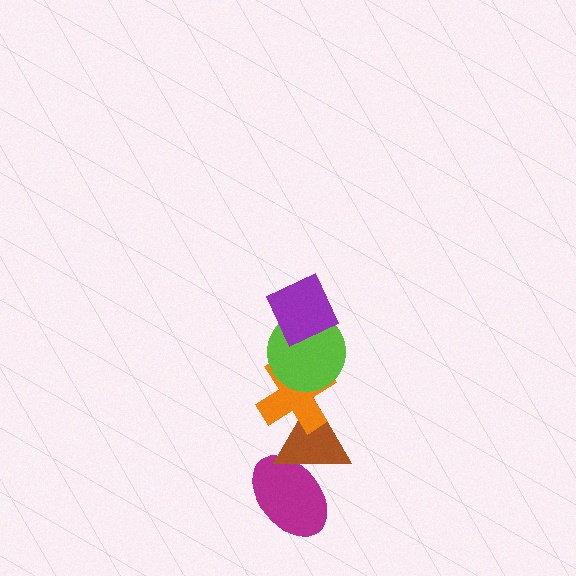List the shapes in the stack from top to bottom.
From top to bottom: the purple diamond, the lime circle, the orange cross, the brown triangle, the magenta ellipse.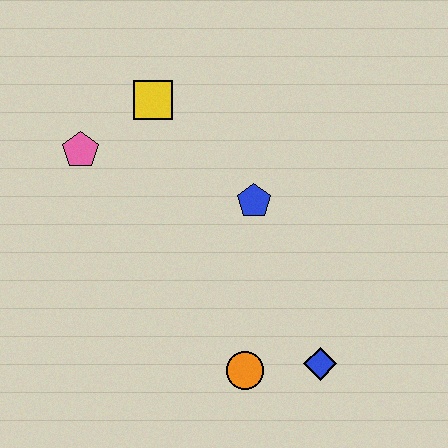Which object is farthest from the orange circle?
The yellow square is farthest from the orange circle.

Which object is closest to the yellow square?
The pink pentagon is closest to the yellow square.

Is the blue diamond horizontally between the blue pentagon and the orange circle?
No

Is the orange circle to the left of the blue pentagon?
Yes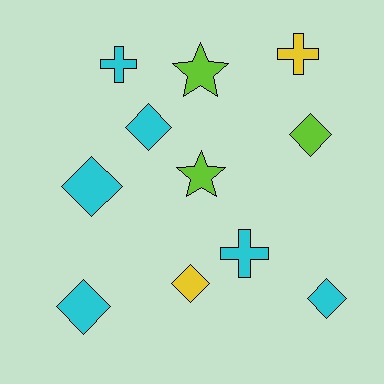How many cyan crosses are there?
There are 2 cyan crosses.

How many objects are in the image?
There are 11 objects.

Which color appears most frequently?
Cyan, with 6 objects.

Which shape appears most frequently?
Diamond, with 6 objects.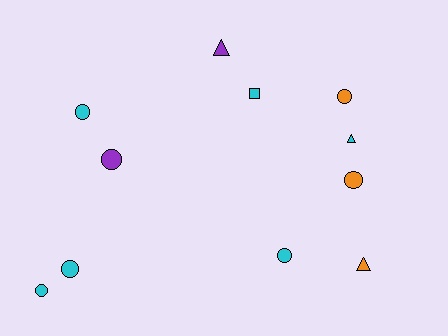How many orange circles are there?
There are 2 orange circles.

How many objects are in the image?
There are 11 objects.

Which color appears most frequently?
Cyan, with 6 objects.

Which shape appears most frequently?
Circle, with 7 objects.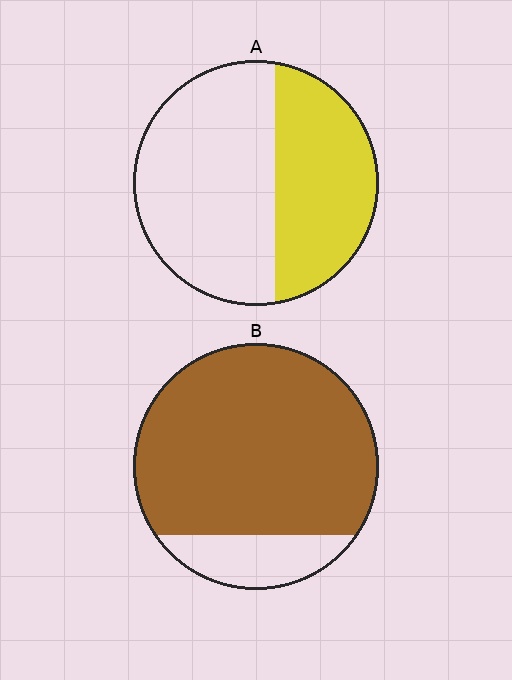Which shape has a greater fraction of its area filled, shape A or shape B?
Shape B.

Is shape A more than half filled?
No.